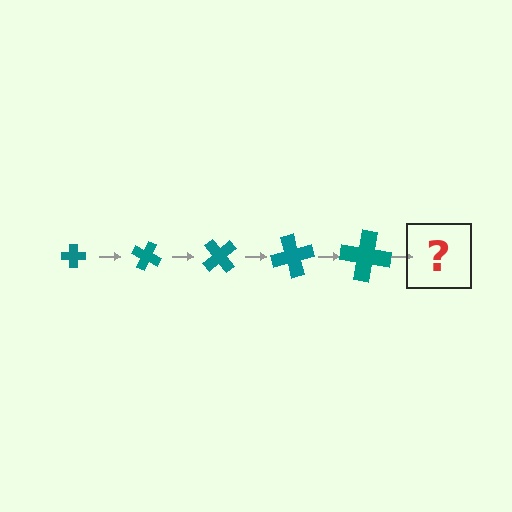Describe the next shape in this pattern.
It should be a cross, larger than the previous one and rotated 125 degrees from the start.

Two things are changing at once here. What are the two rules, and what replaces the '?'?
The two rules are that the cross grows larger each step and it rotates 25 degrees each step. The '?' should be a cross, larger than the previous one and rotated 125 degrees from the start.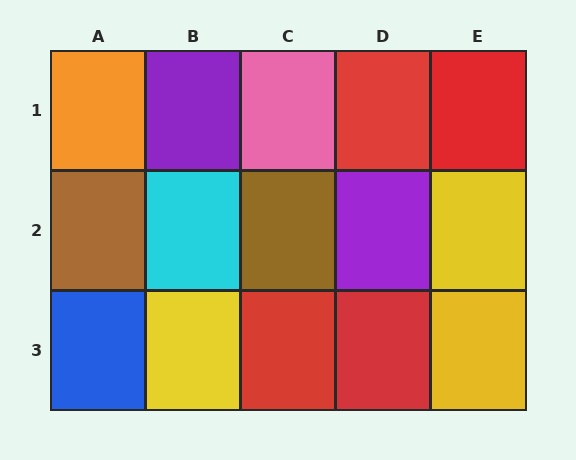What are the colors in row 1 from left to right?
Orange, purple, pink, red, red.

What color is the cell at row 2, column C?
Brown.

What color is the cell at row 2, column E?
Yellow.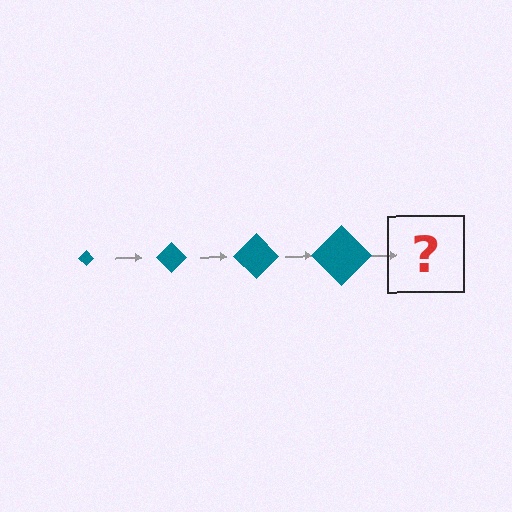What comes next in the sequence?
The next element should be a teal diamond, larger than the previous one.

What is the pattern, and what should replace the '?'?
The pattern is that the diamond gets progressively larger each step. The '?' should be a teal diamond, larger than the previous one.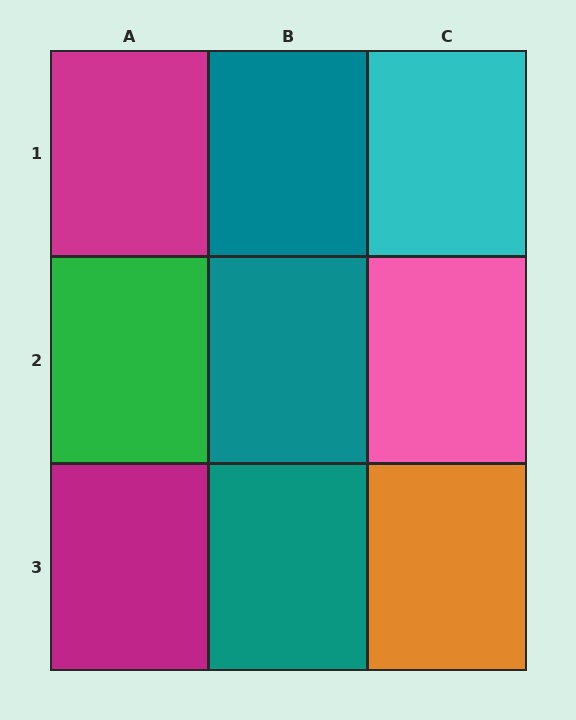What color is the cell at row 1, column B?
Teal.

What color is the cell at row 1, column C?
Cyan.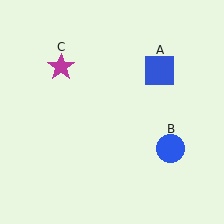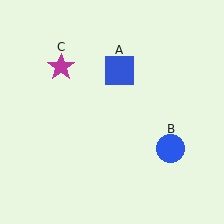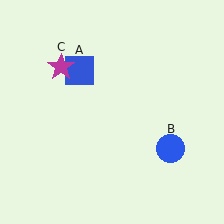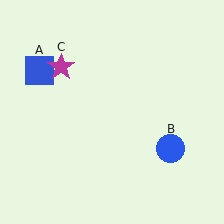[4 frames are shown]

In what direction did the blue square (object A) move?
The blue square (object A) moved left.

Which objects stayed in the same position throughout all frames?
Blue circle (object B) and magenta star (object C) remained stationary.